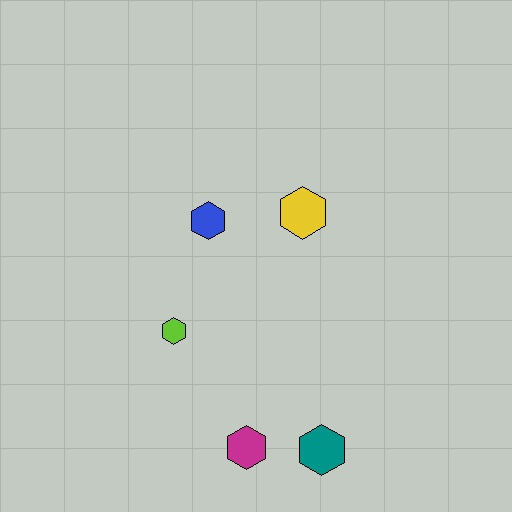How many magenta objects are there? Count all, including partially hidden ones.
There is 1 magenta object.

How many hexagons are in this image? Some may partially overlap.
There are 5 hexagons.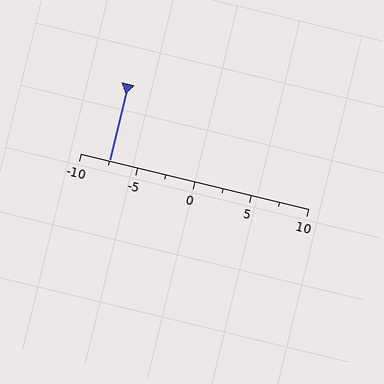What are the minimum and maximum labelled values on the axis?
The axis runs from -10 to 10.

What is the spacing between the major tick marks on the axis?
The major ticks are spaced 5 apart.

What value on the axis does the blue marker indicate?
The marker indicates approximately -7.5.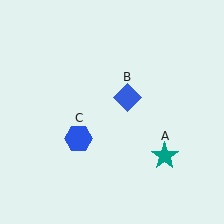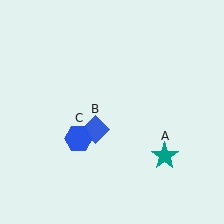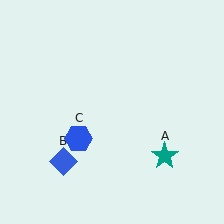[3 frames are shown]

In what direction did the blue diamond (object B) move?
The blue diamond (object B) moved down and to the left.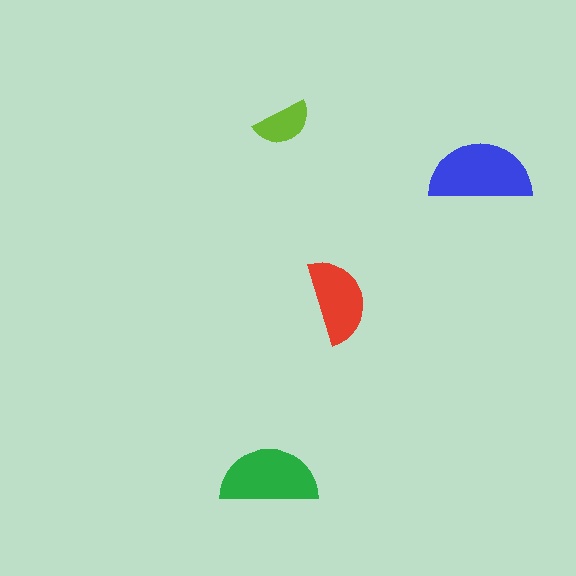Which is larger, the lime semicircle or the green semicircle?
The green one.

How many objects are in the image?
There are 4 objects in the image.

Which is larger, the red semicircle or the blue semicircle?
The blue one.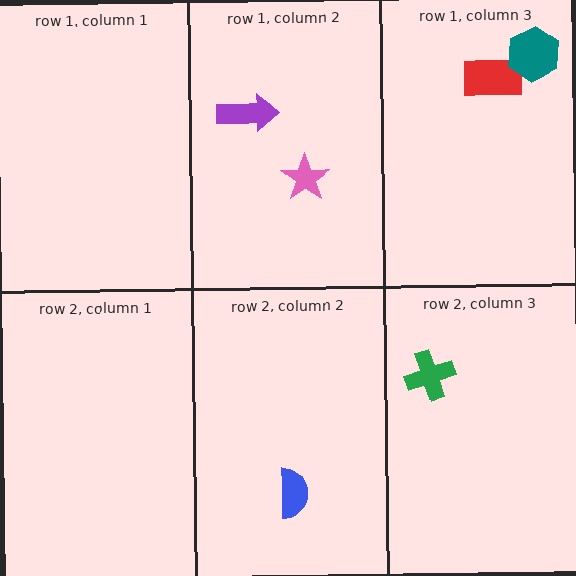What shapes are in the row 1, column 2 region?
The pink star, the purple arrow.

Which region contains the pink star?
The row 1, column 2 region.